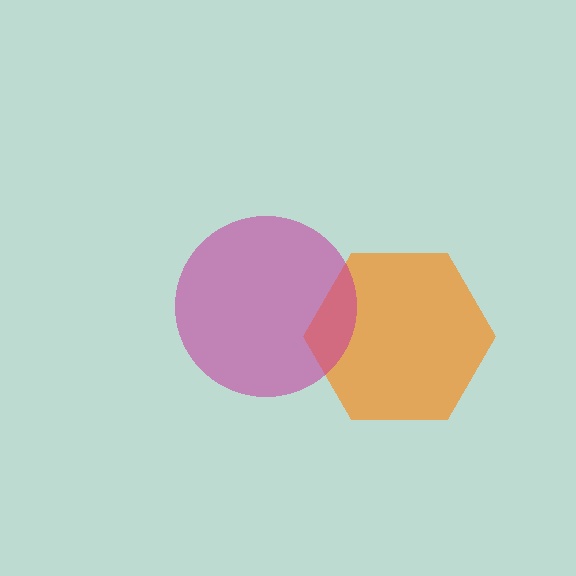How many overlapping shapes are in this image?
There are 2 overlapping shapes in the image.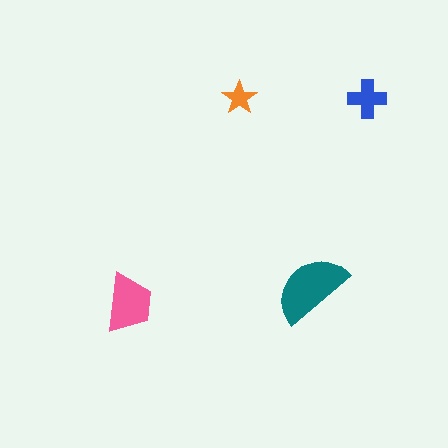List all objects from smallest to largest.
The orange star, the blue cross, the pink trapezoid, the teal semicircle.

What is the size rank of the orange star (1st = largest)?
4th.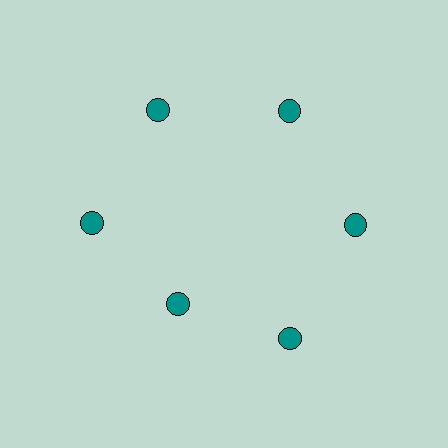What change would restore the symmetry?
The symmetry would be restored by moving it outward, back onto the ring so that all 6 circles sit at equal angles and equal distance from the center.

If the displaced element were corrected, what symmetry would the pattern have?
It would have 6-fold rotational symmetry — the pattern would map onto itself every 60 degrees.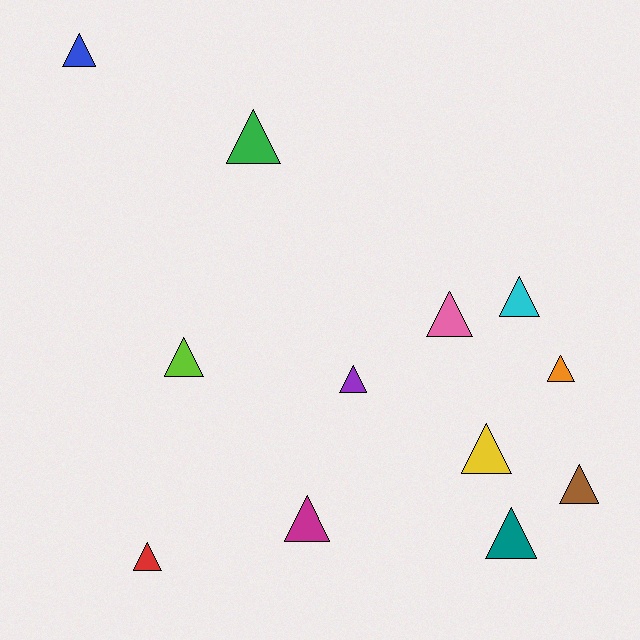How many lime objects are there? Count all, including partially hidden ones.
There is 1 lime object.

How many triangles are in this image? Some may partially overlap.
There are 12 triangles.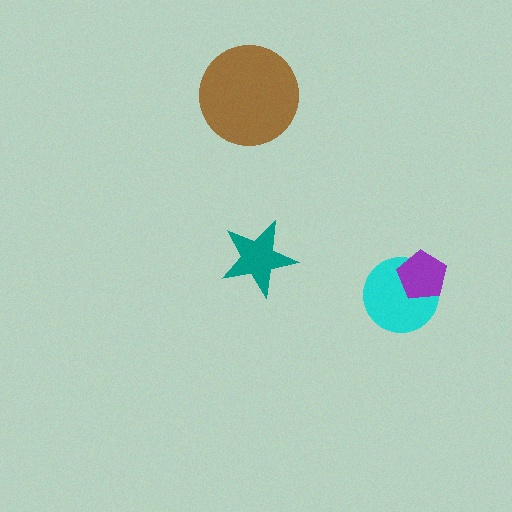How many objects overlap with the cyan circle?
1 object overlaps with the cyan circle.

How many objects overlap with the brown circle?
0 objects overlap with the brown circle.